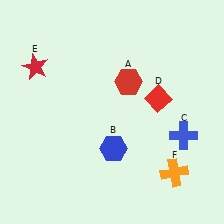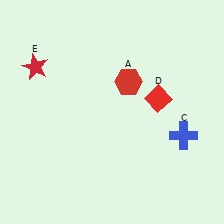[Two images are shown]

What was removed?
The orange cross (F), the blue hexagon (B) were removed in Image 2.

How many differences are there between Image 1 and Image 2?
There are 2 differences between the two images.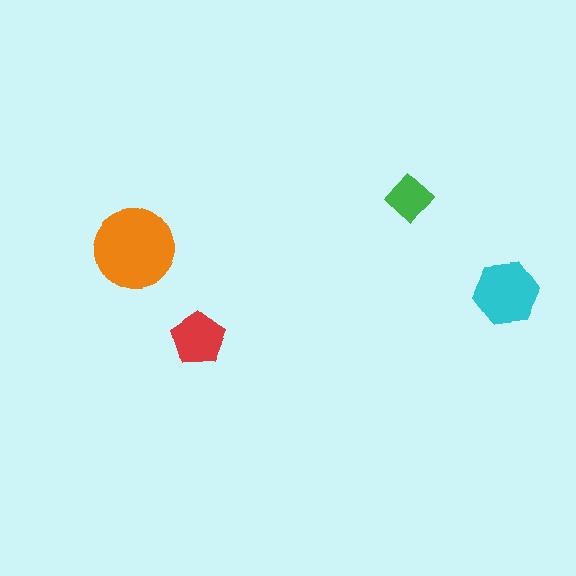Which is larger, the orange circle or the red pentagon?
The orange circle.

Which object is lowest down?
The red pentagon is bottommost.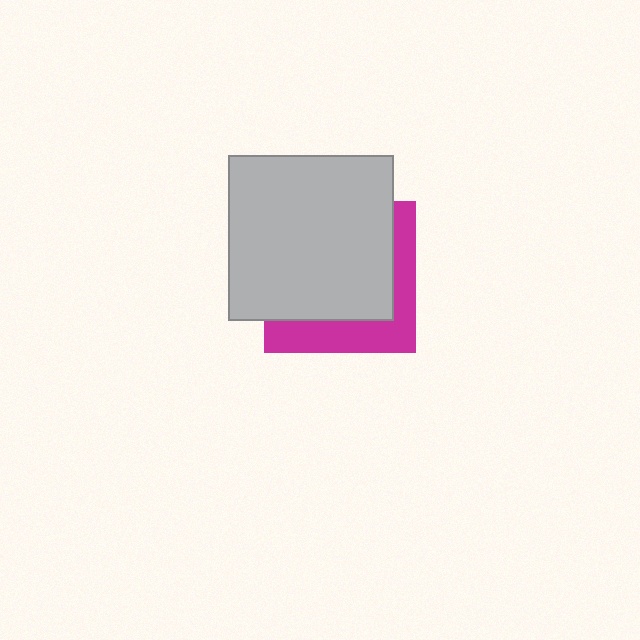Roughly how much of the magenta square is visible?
A small part of it is visible (roughly 32%).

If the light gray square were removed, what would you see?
You would see the complete magenta square.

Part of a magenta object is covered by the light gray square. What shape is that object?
It is a square.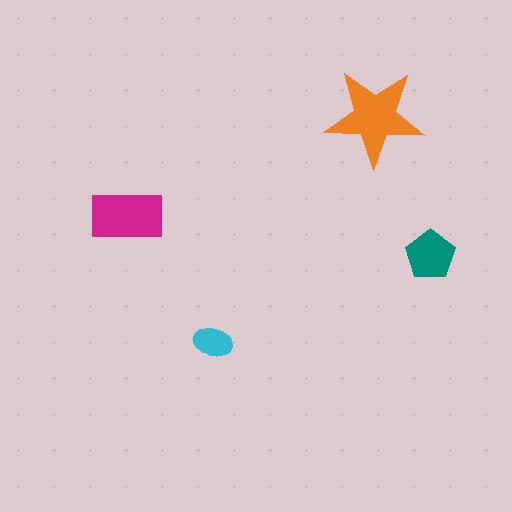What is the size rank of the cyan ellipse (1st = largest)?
4th.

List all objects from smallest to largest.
The cyan ellipse, the teal pentagon, the magenta rectangle, the orange star.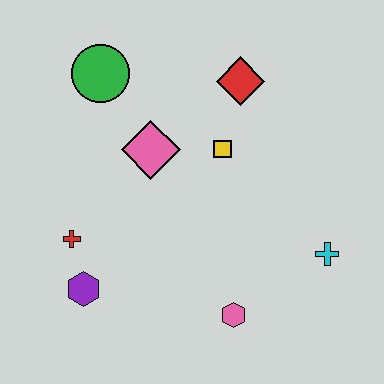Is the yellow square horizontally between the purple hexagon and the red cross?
No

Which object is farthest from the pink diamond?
The cyan cross is farthest from the pink diamond.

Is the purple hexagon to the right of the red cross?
Yes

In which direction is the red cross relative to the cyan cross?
The red cross is to the left of the cyan cross.